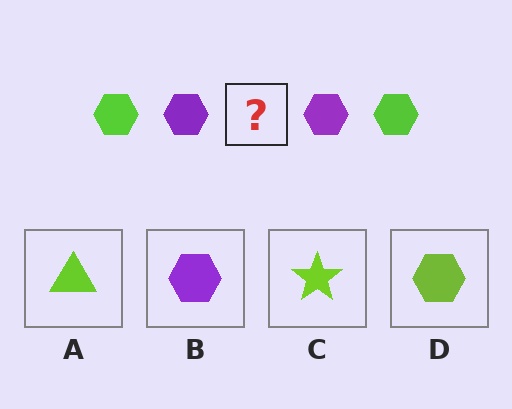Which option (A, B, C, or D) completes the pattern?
D.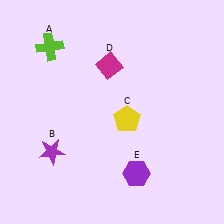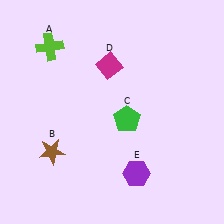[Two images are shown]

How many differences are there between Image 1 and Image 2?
There are 2 differences between the two images.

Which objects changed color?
B changed from purple to brown. C changed from yellow to green.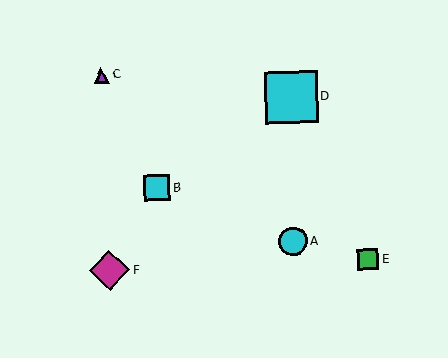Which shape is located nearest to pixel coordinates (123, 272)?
The magenta diamond (labeled F) at (110, 271) is nearest to that location.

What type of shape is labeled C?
Shape C is a purple triangle.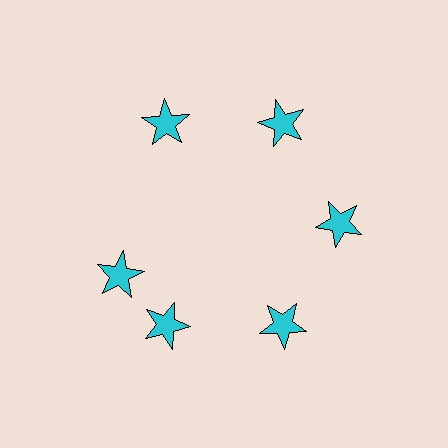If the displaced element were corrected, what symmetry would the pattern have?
It would have 6-fold rotational symmetry — the pattern would map onto itself every 60 degrees.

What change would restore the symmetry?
The symmetry would be restored by rotating it back into even spacing with its neighbors so that all 6 stars sit at equal angles and equal distance from the center.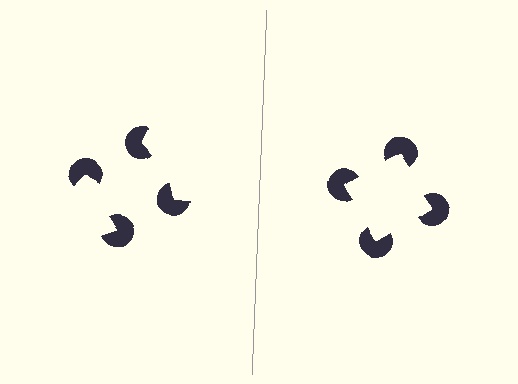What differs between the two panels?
The pac-man discs are positioned identically on both sides; only the wedge orientations differ. On the right they align to a square; on the left they are misaligned.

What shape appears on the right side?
An illusory square.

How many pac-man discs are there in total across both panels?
8 — 4 on each side.